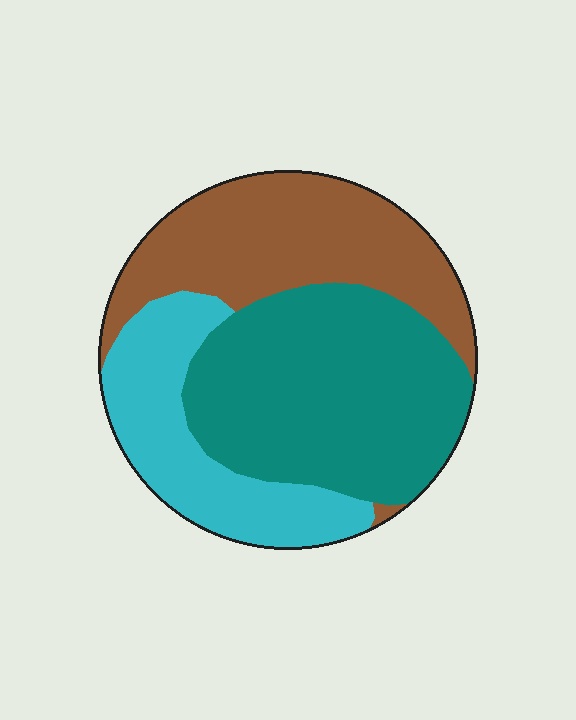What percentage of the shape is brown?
Brown takes up between a sixth and a third of the shape.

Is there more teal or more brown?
Teal.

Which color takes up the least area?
Cyan, at roughly 25%.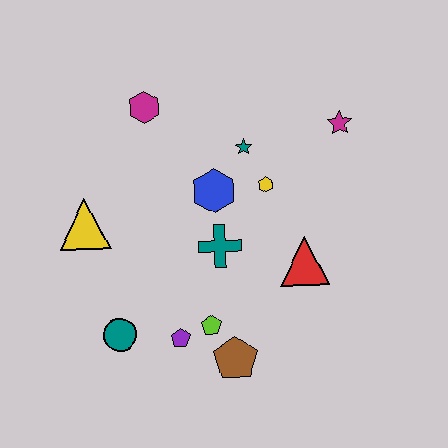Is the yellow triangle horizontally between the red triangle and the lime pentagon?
No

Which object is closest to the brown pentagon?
The lime pentagon is closest to the brown pentagon.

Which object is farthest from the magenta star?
The teal circle is farthest from the magenta star.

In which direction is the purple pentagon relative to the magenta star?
The purple pentagon is below the magenta star.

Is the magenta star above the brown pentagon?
Yes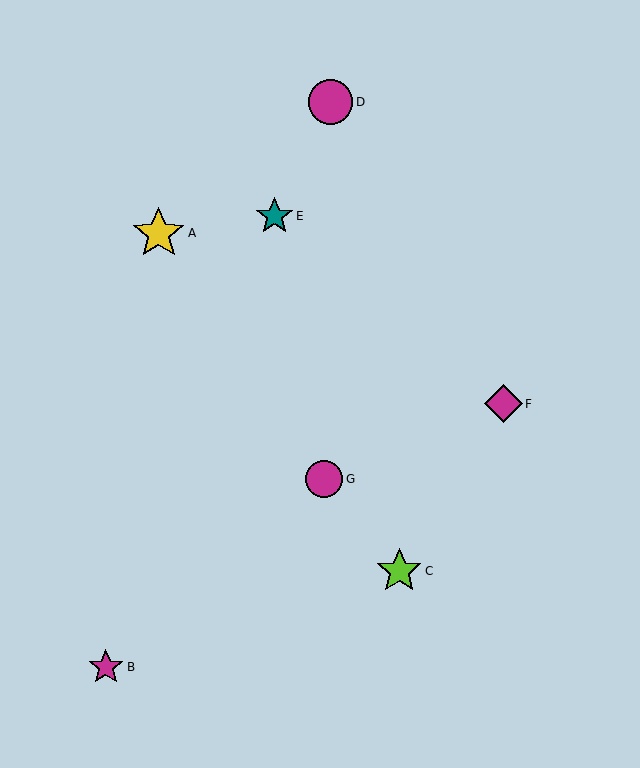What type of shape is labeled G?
Shape G is a magenta circle.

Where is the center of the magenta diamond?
The center of the magenta diamond is at (503, 404).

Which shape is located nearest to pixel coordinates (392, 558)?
The lime star (labeled C) at (399, 571) is nearest to that location.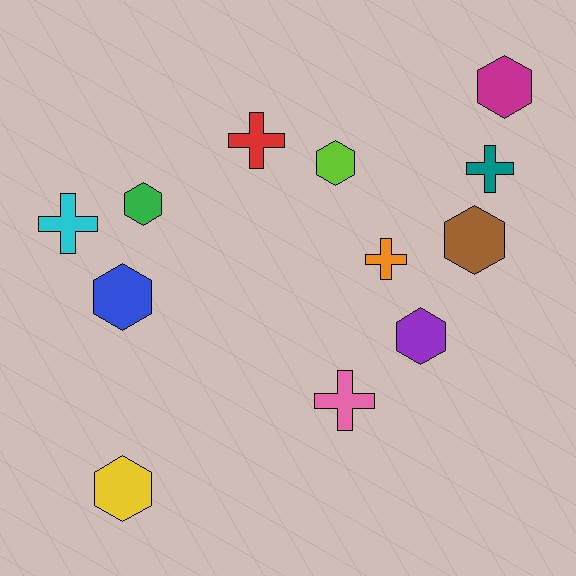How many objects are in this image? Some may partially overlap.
There are 12 objects.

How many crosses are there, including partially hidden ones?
There are 5 crosses.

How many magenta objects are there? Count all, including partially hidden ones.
There is 1 magenta object.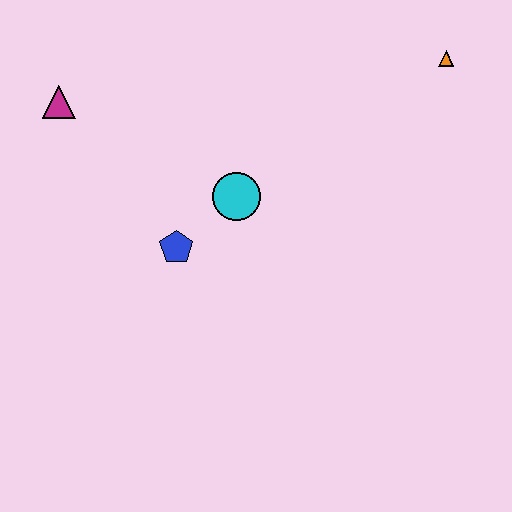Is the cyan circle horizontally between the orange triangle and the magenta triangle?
Yes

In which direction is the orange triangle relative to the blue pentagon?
The orange triangle is to the right of the blue pentagon.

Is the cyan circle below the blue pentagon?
No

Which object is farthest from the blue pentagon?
The orange triangle is farthest from the blue pentagon.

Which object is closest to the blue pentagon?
The cyan circle is closest to the blue pentagon.